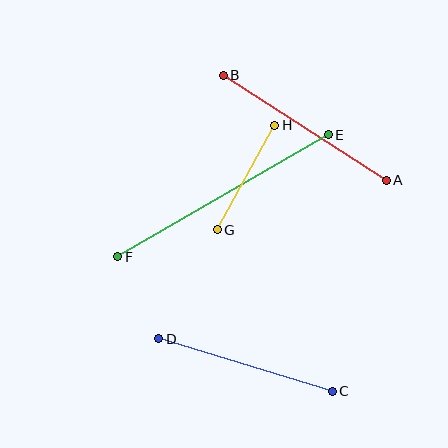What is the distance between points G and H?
The distance is approximately 119 pixels.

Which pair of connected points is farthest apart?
Points E and F are farthest apart.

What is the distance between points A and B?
The distance is approximately 194 pixels.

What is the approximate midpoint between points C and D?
The midpoint is at approximately (246, 365) pixels.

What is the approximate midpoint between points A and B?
The midpoint is at approximately (305, 128) pixels.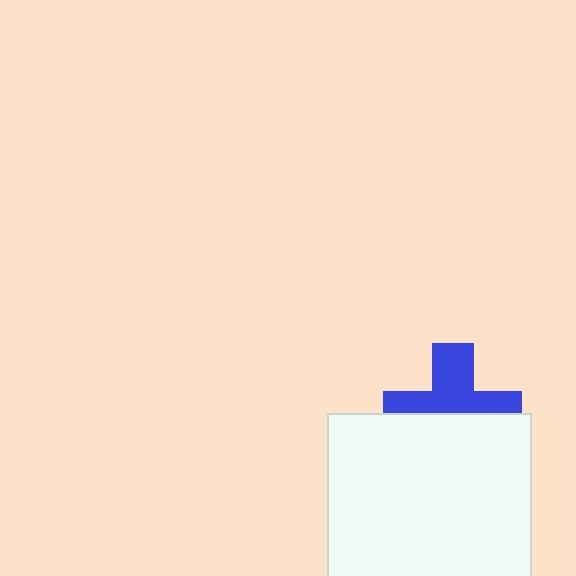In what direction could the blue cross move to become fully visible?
The blue cross could move up. That would shift it out from behind the white square entirely.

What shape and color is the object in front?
The object in front is a white square.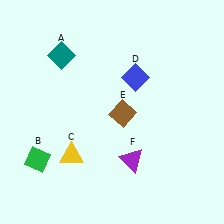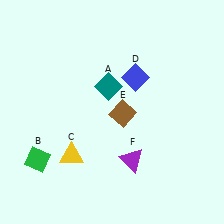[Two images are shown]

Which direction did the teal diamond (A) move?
The teal diamond (A) moved right.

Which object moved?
The teal diamond (A) moved right.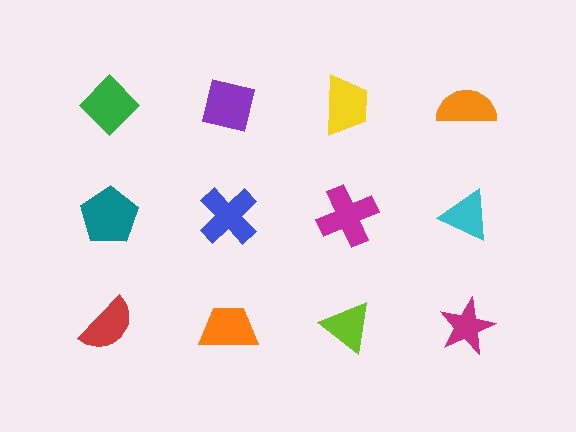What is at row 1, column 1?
A green diamond.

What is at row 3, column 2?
An orange trapezoid.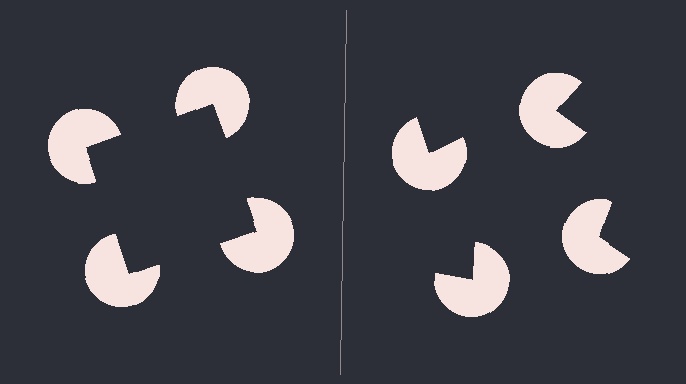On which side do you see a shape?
An illusory square appears on the left side. On the right side the wedge cuts are rotated, so no coherent shape forms.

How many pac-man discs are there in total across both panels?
8 — 4 on each side.